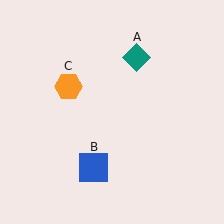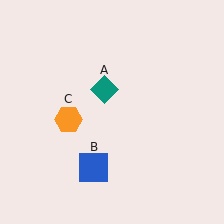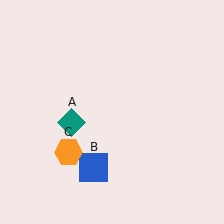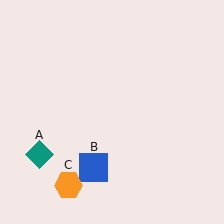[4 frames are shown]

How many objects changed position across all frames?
2 objects changed position: teal diamond (object A), orange hexagon (object C).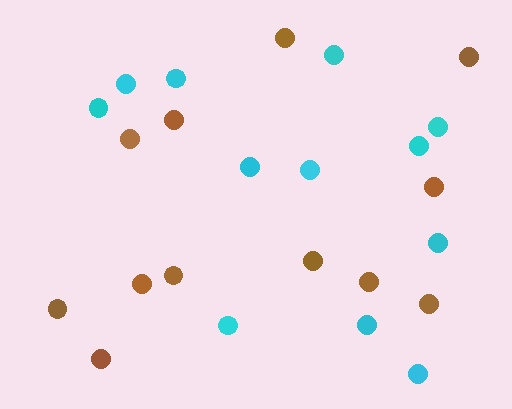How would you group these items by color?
There are 2 groups: one group of brown circles (12) and one group of cyan circles (12).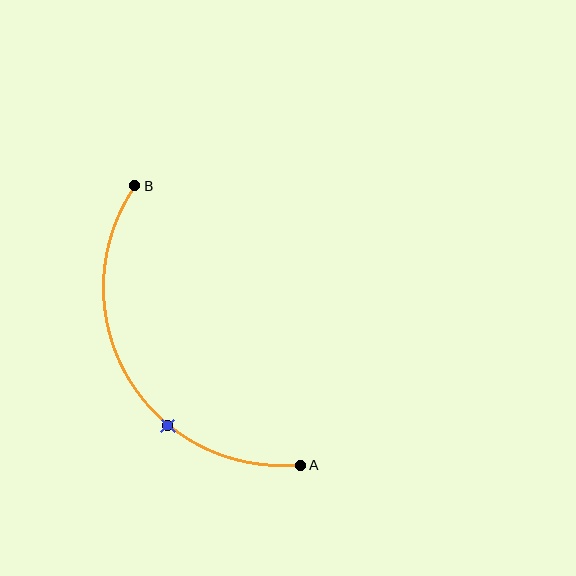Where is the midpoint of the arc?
The arc midpoint is the point on the curve farthest from the straight line joining A and B. It sits to the left of that line.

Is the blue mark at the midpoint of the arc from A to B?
No. The blue mark lies on the arc but is closer to endpoint A. The arc midpoint would be at the point on the curve equidistant along the arc from both A and B.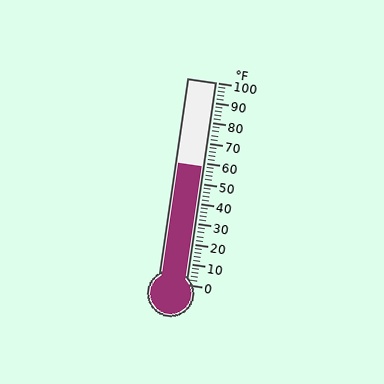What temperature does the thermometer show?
The thermometer shows approximately 58°F.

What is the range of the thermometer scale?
The thermometer scale ranges from 0°F to 100°F.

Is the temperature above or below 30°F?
The temperature is above 30°F.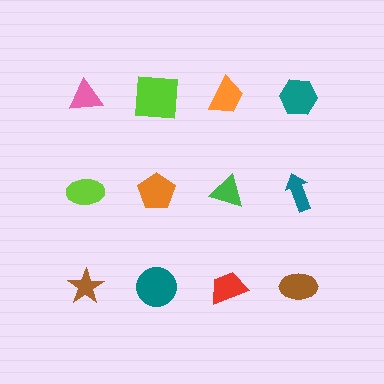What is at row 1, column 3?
An orange trapezoid.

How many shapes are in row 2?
4 shapes.